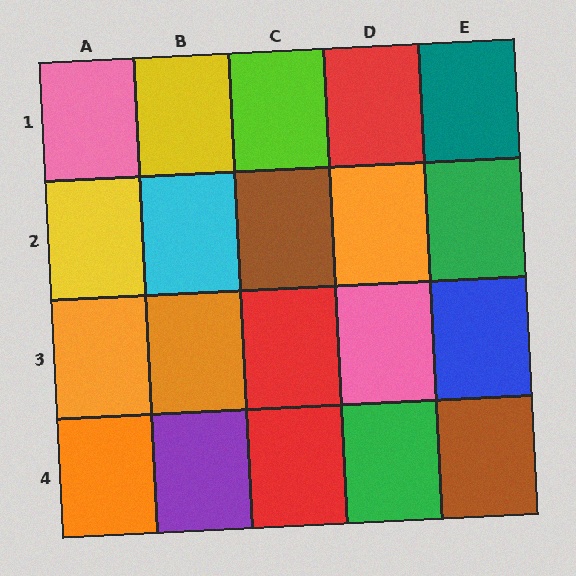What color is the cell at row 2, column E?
Green.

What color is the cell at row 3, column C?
Red.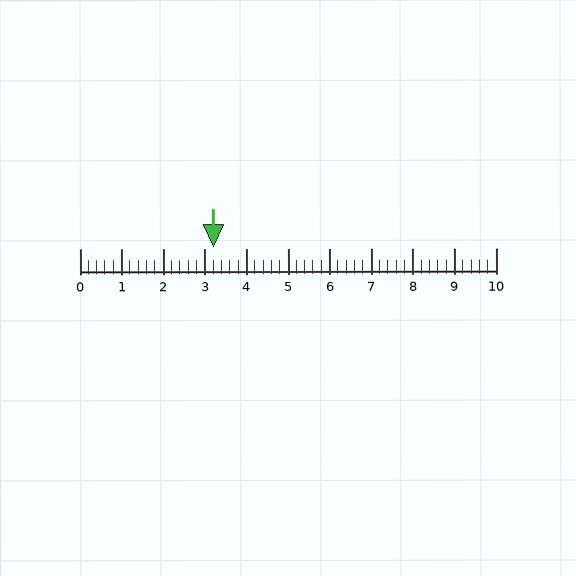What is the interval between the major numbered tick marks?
The major tick marks are spaced 1 units apart.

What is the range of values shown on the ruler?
The ruler shows values from 0 to 10.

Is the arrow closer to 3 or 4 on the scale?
The arrow is closer to 3.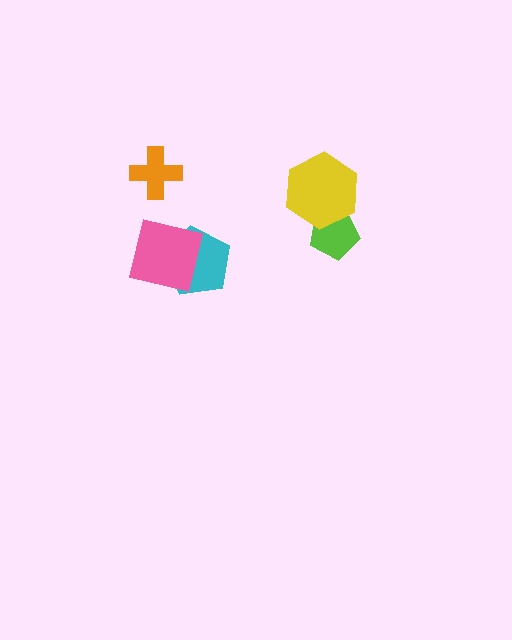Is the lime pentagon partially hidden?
Yes, it is partially covered by another shape.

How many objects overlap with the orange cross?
0 objects overlap with the orange cross.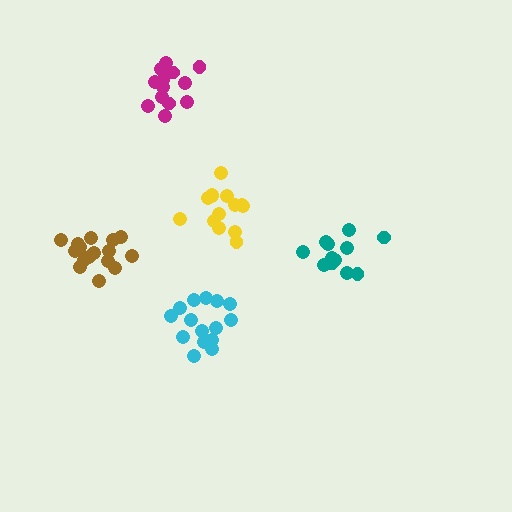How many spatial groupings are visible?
There are 5 spatial groupings.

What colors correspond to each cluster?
The clusters are colored: brown, teal, cyan, yellow, magenta.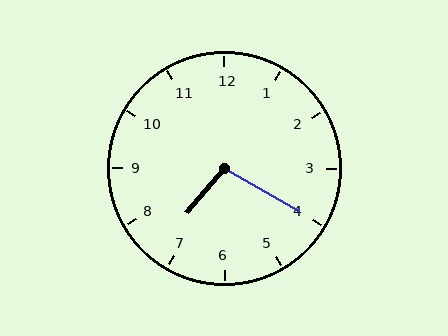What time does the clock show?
7:20.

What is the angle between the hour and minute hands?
Approximately 100 degrees.